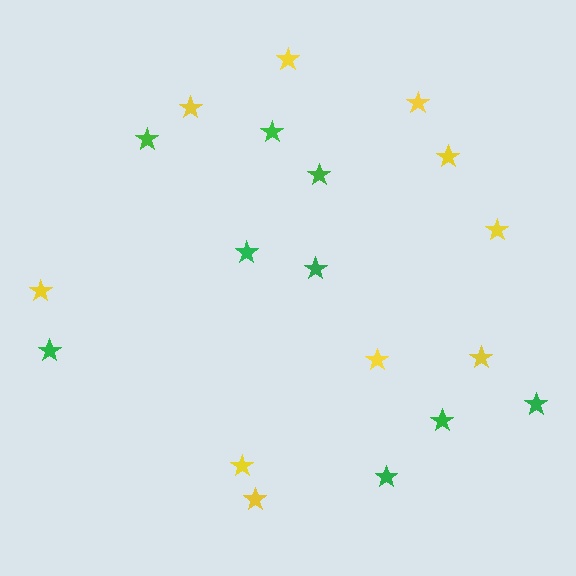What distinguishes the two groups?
There are 2 groups: one group of yellow stars (10) and one group of green stars (9).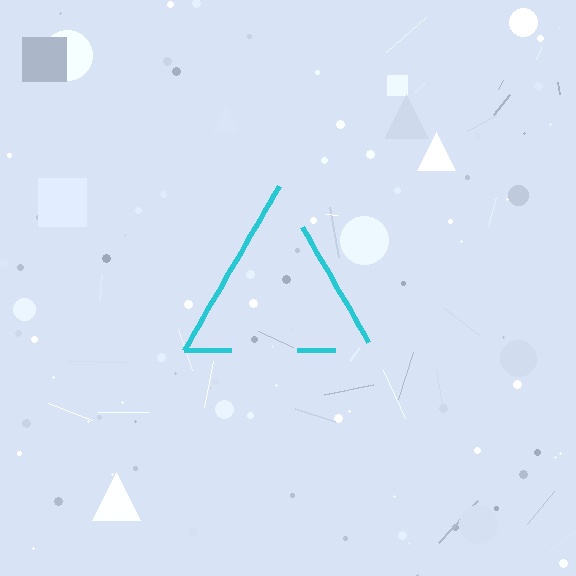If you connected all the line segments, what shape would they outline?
They would outline a triangle.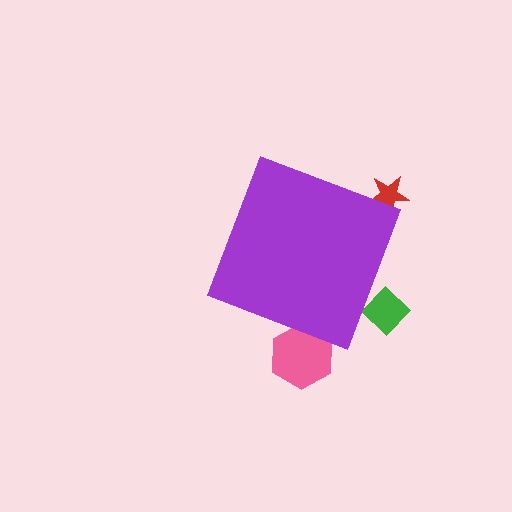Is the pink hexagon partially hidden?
Yes, the pink hexagon is partially hidden behind the purple diamond.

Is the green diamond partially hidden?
Yes, the green diamond is partially hidden behind the purple diamond.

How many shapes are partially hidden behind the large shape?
3 shapes are partially hidden.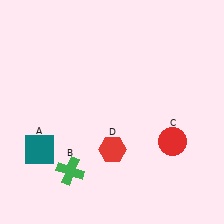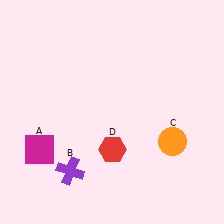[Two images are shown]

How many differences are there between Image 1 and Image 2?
There are 3 differences between the two images.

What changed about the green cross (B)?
In Image 1, B is green. In Image 2, it changed to purple.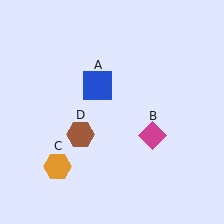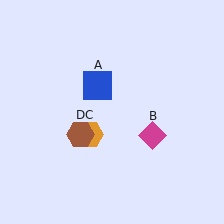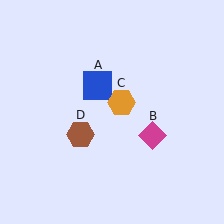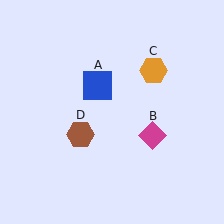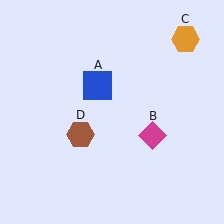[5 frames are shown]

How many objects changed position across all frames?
1 object changed position: orange hexagon (object C).